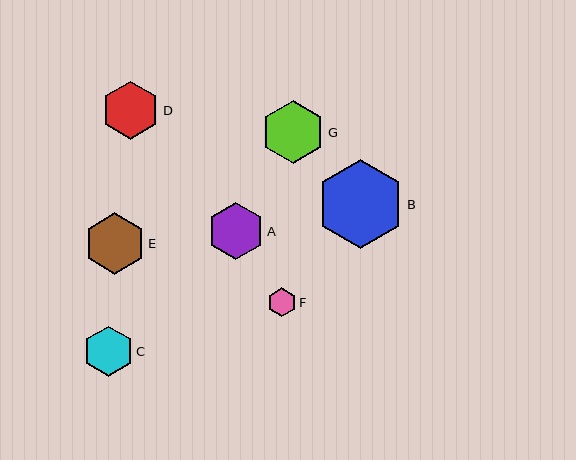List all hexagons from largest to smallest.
From largest to smallest: B, G, E, D, A, C, F.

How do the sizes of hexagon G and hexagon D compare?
Hexagon G and hexagon D are approximately the same size.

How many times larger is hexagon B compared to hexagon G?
Hexagon B is approximately 1.4 times the size of hexagon G.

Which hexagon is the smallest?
Hexagon F is the smallest with a size of approximately 29 pixels.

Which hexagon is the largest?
Hexagon B is the largest with a size of approximately 88 pixels.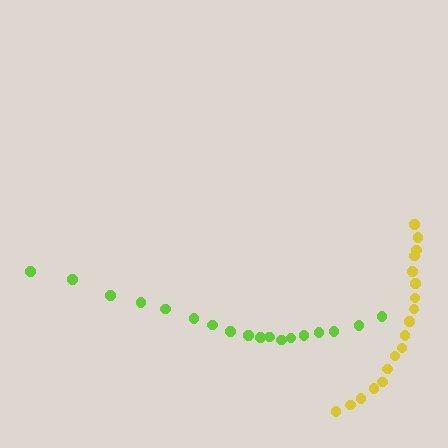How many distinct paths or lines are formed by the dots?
There are 2 distinct paths.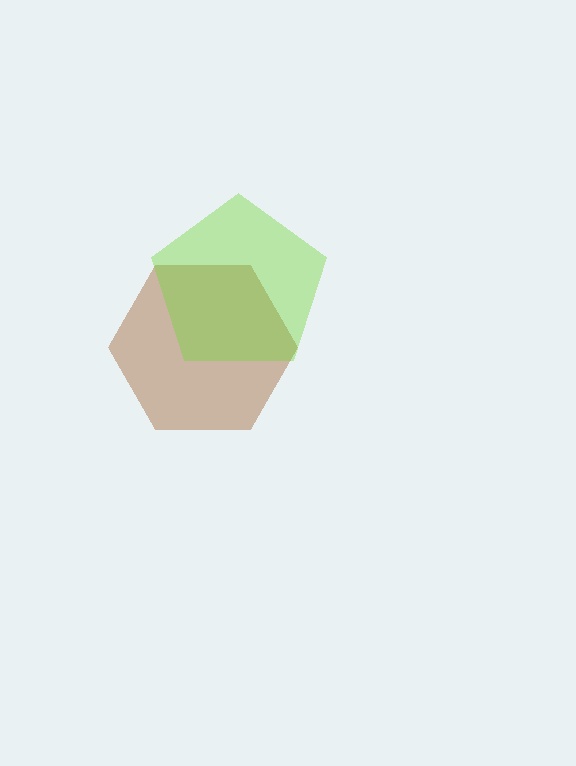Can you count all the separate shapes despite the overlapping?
Yes, there are 2 separate shapes.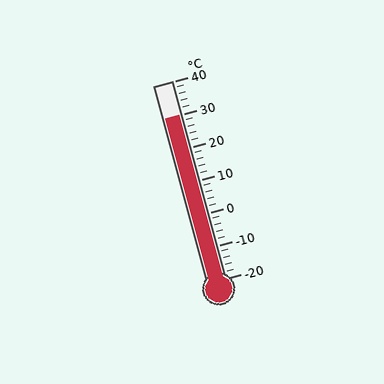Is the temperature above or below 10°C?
The temperature is above 10°C.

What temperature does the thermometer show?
The thermometer shows approximately 30°C.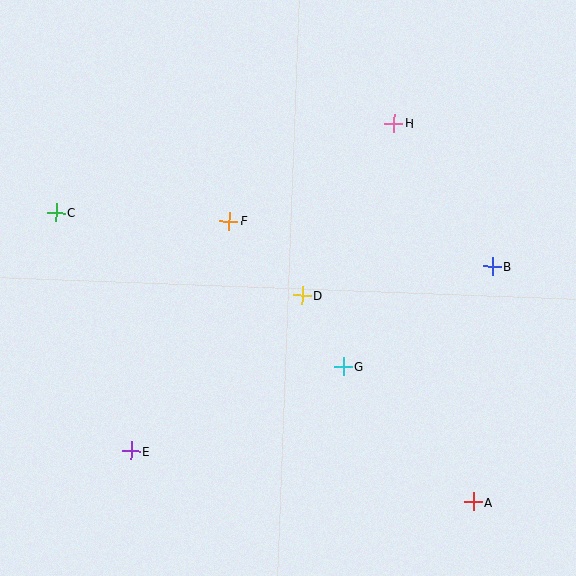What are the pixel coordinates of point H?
Point H is at (394, 123).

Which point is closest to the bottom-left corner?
Point E is closest to the bottom-left corner.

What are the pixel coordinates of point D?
Point D is at (302, 295).